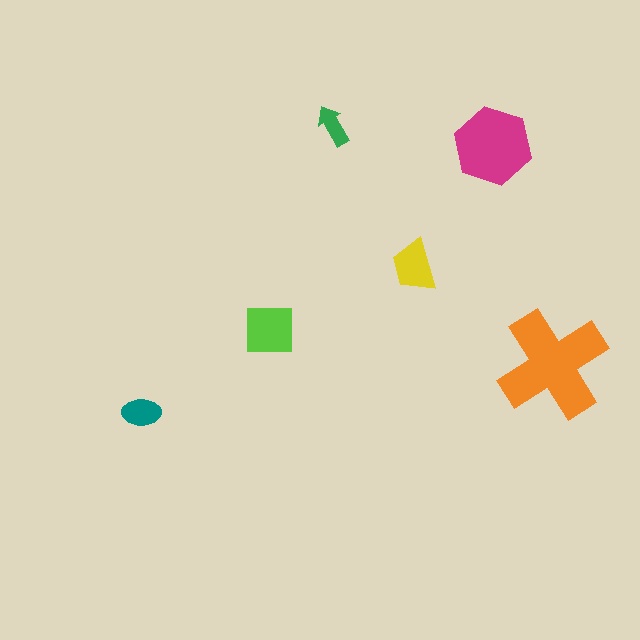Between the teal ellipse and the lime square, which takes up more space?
The lime square.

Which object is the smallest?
The green arrow.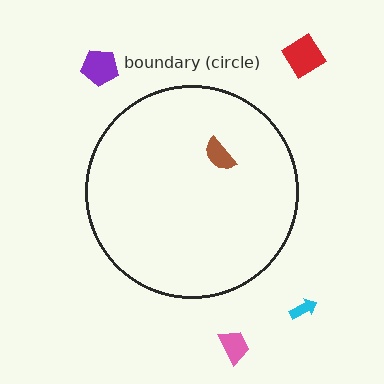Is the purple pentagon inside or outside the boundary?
Outside.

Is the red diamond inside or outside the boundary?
Outside.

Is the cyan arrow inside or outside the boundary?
Outside.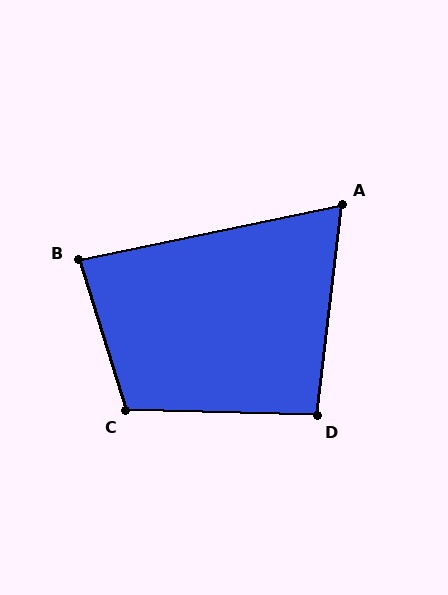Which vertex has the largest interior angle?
C, at approximately 109 degrees.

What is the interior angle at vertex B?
Approximately 85 degrees (acute).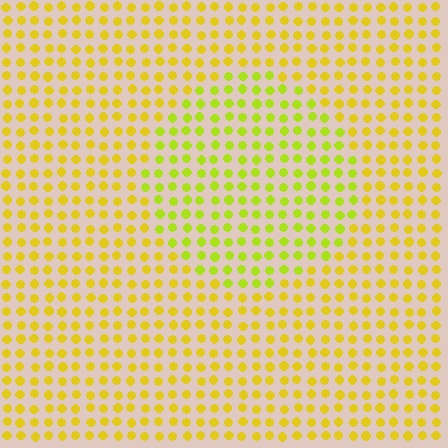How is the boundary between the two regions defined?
The boundary is defined purely by a slight shift in hue (about 25 degrees). Spacing, size, and orientation are identical on both sides.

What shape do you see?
I see a circle.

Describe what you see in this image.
The image is filled with small yellow elements in a uniform arrangement. A circle-shaped region is visible where the elements are tinted to a slightly different hue, forming a subtle color boundary.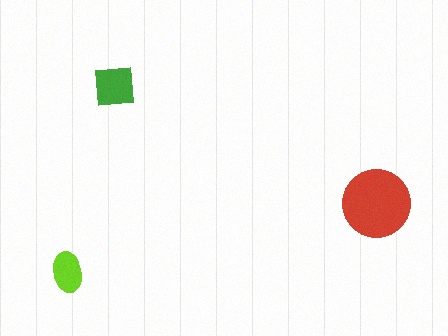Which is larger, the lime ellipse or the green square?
The green square.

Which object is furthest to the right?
The red circle is rightmost.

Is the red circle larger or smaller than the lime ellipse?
Larger.